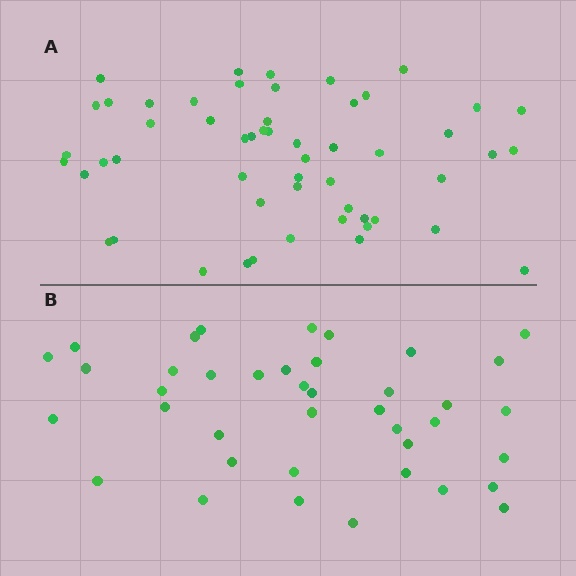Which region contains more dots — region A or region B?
Region A (the top region) has more dots.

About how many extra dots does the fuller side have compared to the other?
Region A has approximately 15 more dots than region B.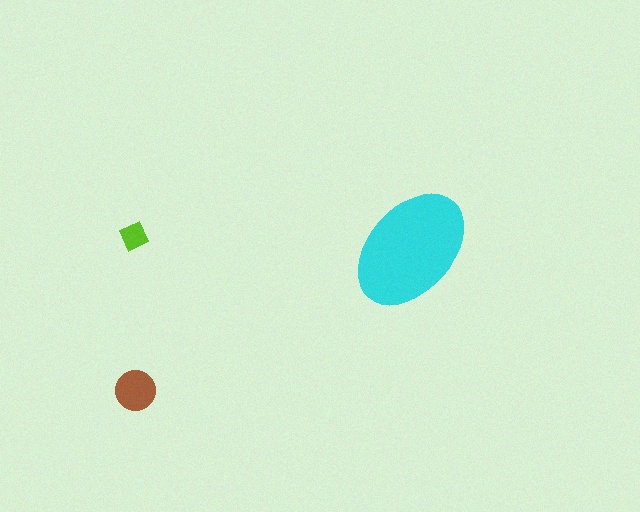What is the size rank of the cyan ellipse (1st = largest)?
1st.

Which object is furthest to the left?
The lime diamond is leftmost.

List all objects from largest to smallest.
The cyan ellipse, the brown circle, the lime diamond.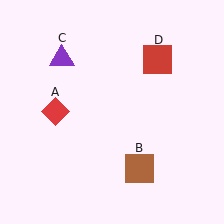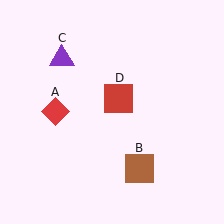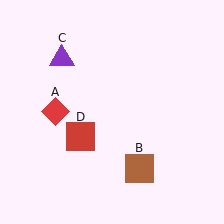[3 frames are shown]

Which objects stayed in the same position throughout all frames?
Red diamond (object A) and brown square (object B) and purple triangle (object C) remained stationary.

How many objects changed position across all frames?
1 object changed position: red square (object D).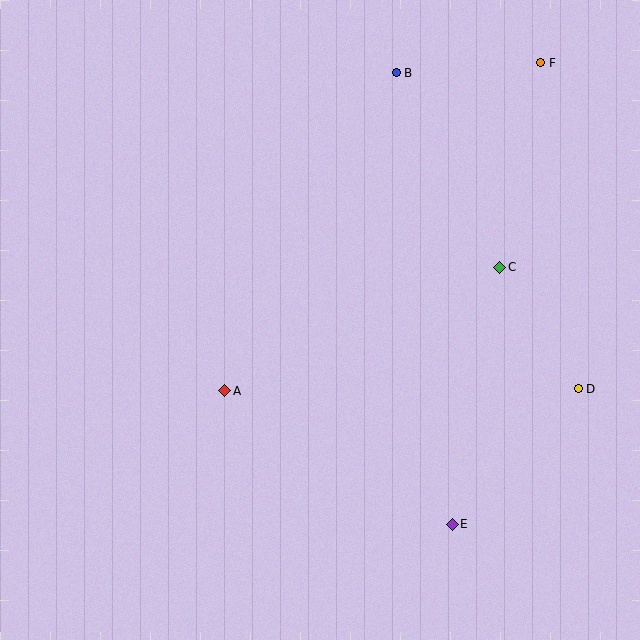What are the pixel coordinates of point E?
Point E is at (452, 524).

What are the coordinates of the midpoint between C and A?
The midpoint between C and A is at (362, 329).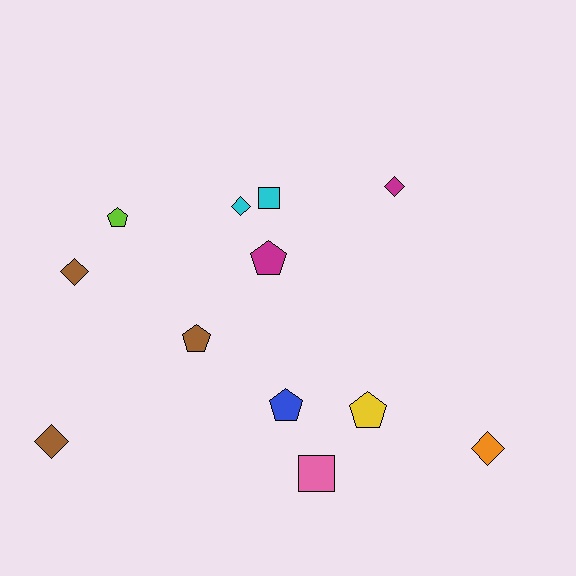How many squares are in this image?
There are 2 squares.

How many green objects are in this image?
There are no green objects.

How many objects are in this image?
There are 12 objects.